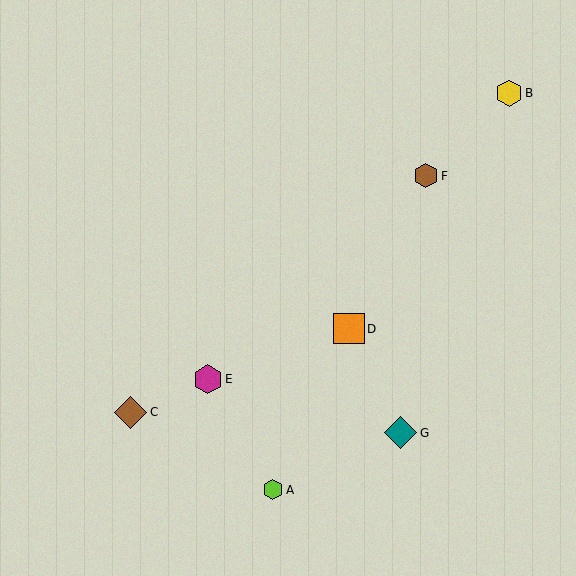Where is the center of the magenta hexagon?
The center of the magenta hexagon is at (208, 379).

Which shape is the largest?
The teal diamond (labeled G) is the largest.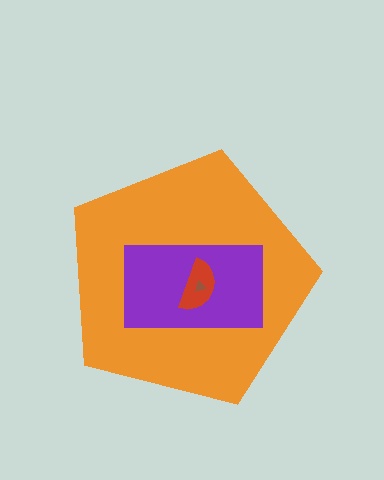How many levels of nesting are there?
4.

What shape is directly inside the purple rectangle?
The red semicircle.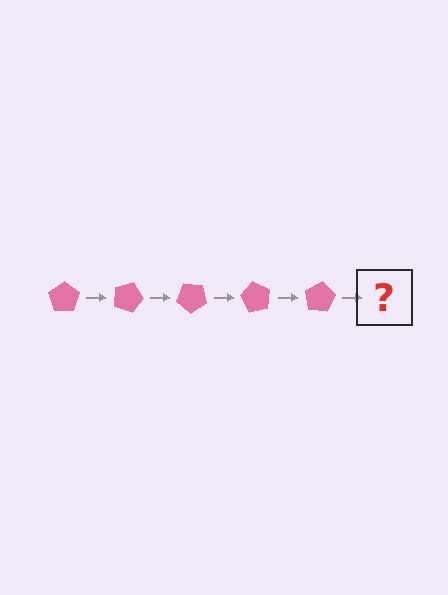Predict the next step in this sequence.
The next step is a pink pentagon rotated 100 degrees.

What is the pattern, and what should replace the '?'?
The pattern is that the pentagon rotates 20 degrees each step. The '?' should be a pink pentagon rotated 100 degrees.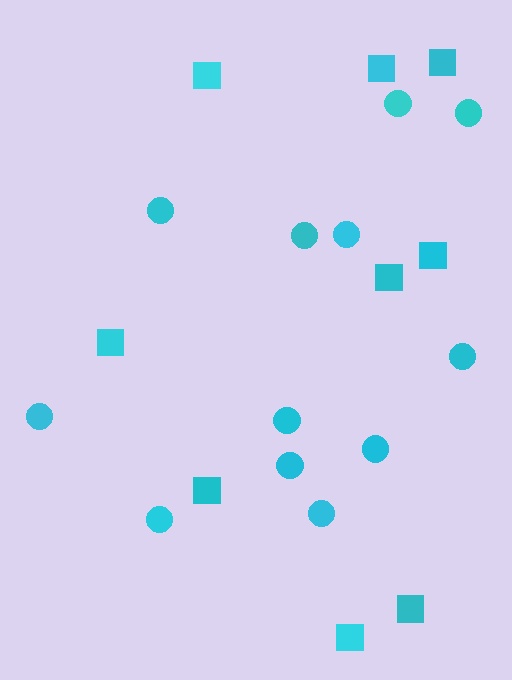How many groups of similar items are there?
There are 2 groups: one group of circles (12) and one group of squares (9).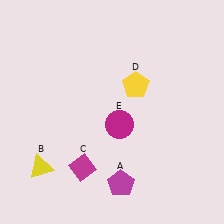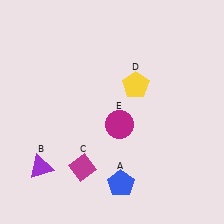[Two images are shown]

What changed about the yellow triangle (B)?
In Image 1, B is yellow. In Image 2, it changed to purple.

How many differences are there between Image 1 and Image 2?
There are 2 differences between the two images.